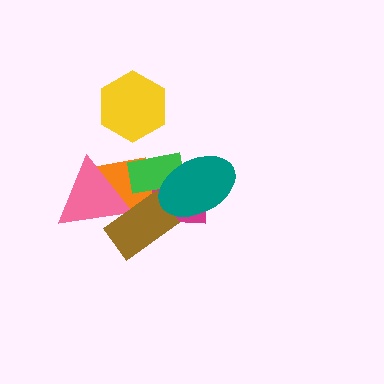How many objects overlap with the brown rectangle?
3 objects overlap with the brown rectangle.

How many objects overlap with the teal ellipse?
2 objects overlap with the teal ellipse.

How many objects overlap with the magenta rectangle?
5 objects overlap with the magenta rectangle.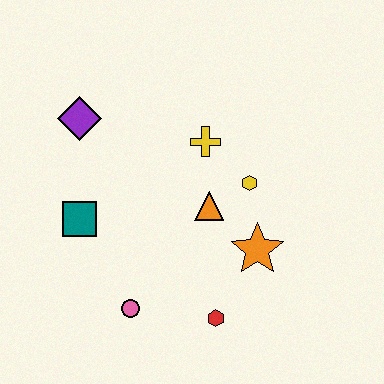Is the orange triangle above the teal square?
Yes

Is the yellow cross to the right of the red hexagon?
No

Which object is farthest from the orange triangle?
The purple diamond is farthest from the orange triangle.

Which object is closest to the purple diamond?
The teal square is closest to the purple diamond.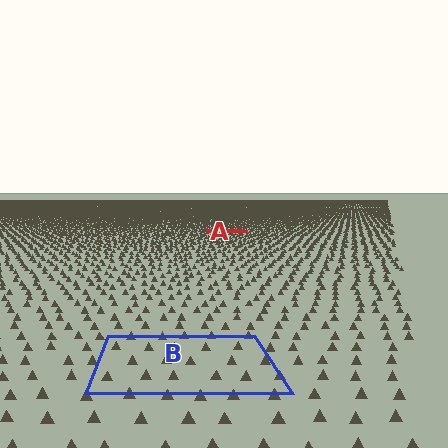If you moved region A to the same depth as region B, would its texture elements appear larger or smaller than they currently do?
They would appear larger. At a closer depth, the same texture elements are projected at a bigger on-screen size.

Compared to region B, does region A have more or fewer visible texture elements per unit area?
Region A has more texture elements per unit area — they are packed more densely because it is farther away.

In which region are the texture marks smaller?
The texture marks are smaller in region A, because it is farther away.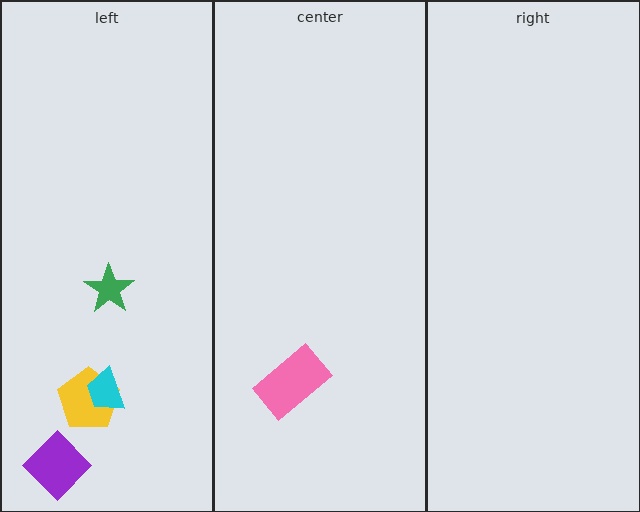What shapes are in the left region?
The purple diamond, the yellow pentagon, the cyan trapezoid, the green star.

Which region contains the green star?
The left region.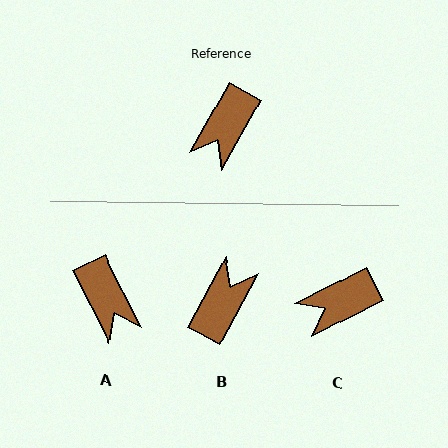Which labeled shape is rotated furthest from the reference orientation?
B, about 179 degrees away.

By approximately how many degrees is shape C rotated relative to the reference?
Approximately 34 degrees clockwise.